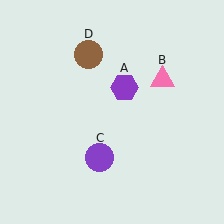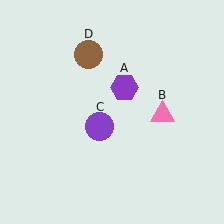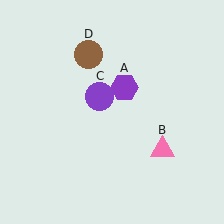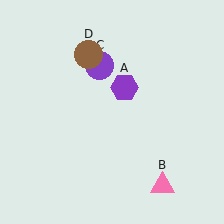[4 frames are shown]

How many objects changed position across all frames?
2 objects changed position: pink triangle (object B), purple circle (object C).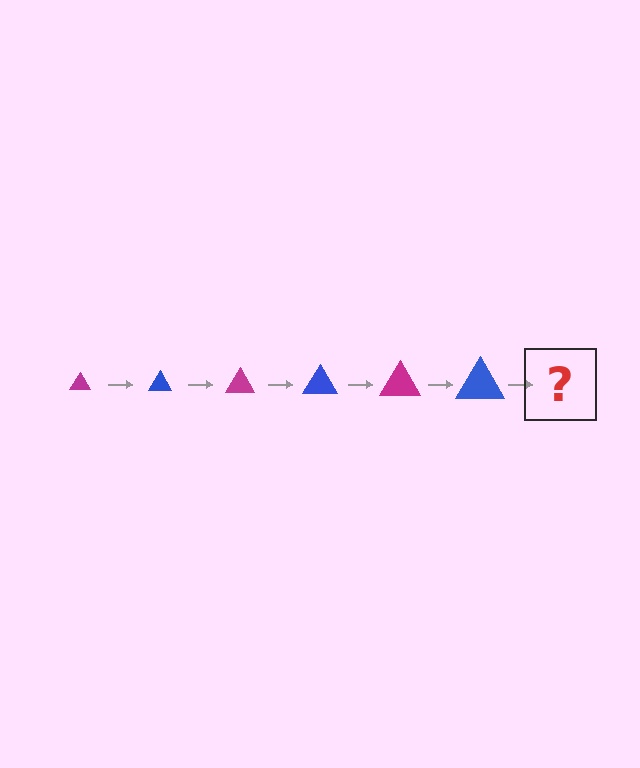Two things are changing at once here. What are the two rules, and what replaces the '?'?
The two rules are that the triangle grows larger each step and the color cycles through magenta and blue. The '?' should be a magenta triangle, larger than the previous one.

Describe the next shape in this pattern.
It should be a magenta triangle, larger than the previous one.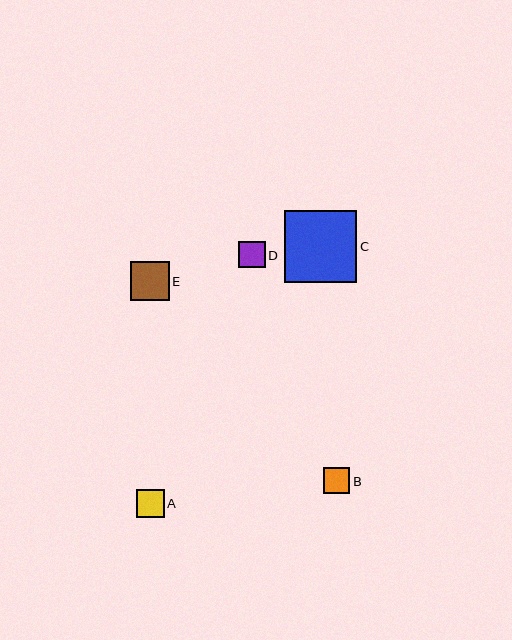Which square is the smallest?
Square B is the smallest with a size of approximately 26 pixels.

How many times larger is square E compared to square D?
Square E is approximately 1.5 times the size of square D.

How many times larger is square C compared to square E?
Square C is approximately 1.9 times the size of square E.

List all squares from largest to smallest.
From largest to smallest: C, E, A, D, B.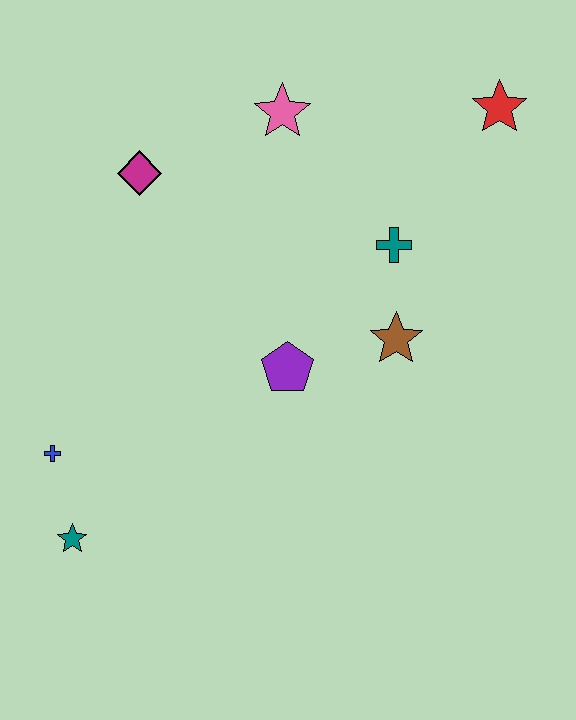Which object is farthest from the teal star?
The red star is farthest from the teal star.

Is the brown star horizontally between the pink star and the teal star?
No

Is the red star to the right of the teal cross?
Yes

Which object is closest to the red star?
The teal cross is closest to the red star.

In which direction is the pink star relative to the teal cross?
The pink star is above the teal cross.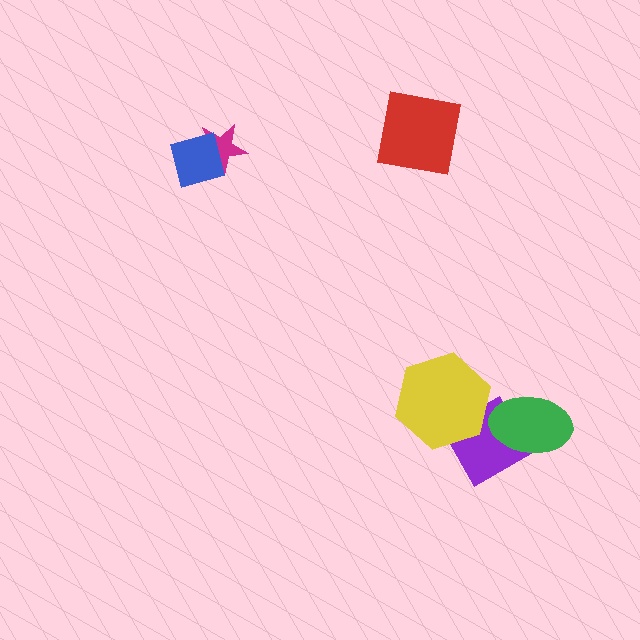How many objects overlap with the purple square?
2 objects overlap with the purple square.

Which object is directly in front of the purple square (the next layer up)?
The yellow hexagon is directly in front of the purple square.